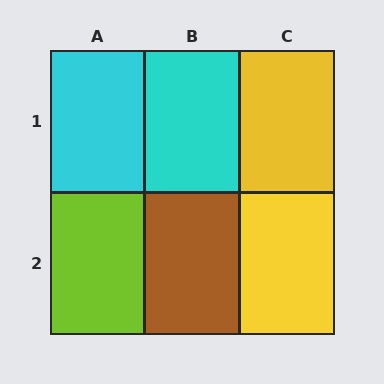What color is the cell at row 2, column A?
Lime.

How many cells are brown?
1 cell is brown.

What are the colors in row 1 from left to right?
Cyan, cyan, yellow.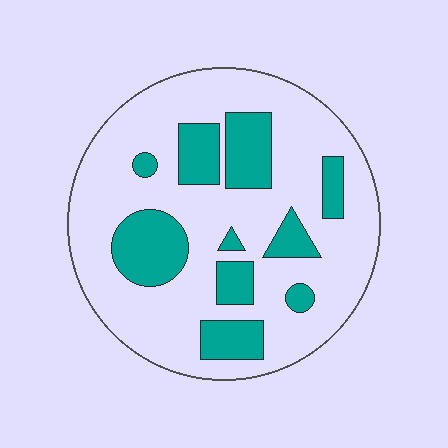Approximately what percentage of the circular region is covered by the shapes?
Approximately 25%.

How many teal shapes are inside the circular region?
10.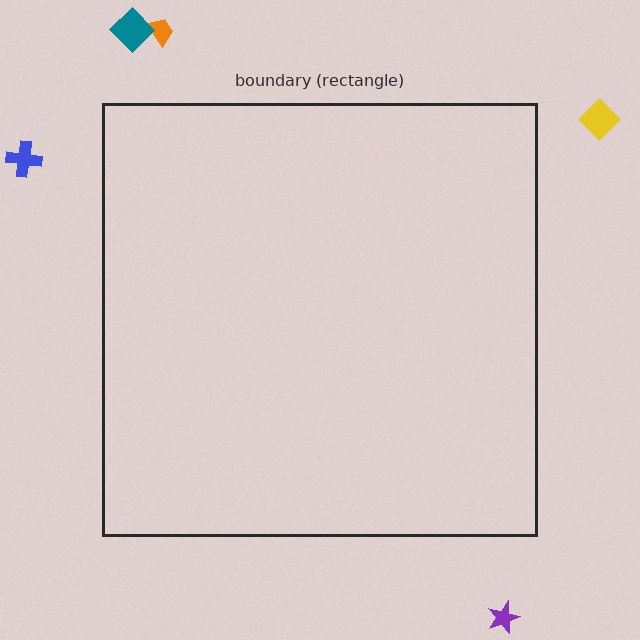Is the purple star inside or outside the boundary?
Outside.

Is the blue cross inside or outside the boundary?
Outside.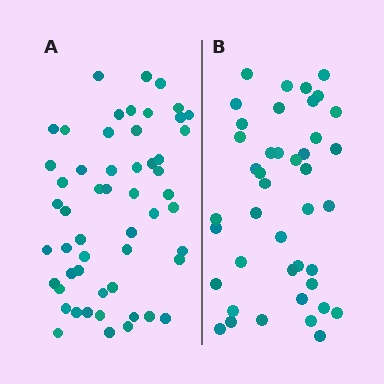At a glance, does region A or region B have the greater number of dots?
Region A (the left region) has more dots.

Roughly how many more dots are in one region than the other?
Region A has roughly 12 or so more dots than region B.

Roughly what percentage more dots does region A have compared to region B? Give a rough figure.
About 30% more.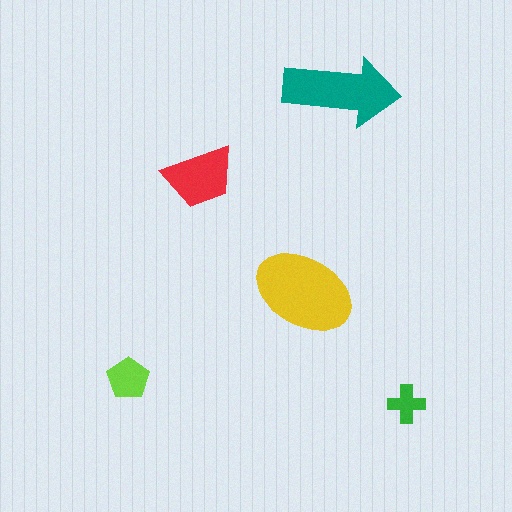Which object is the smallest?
The green cross.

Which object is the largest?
The yellow ellipse.